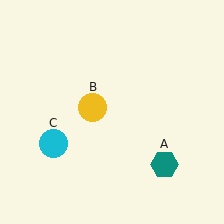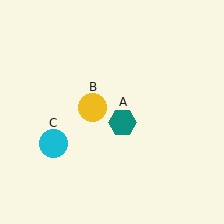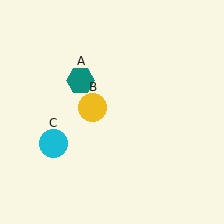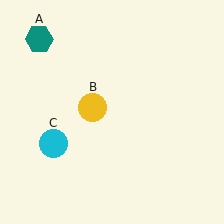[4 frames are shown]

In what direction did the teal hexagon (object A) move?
The teal hexagon (object A) moved up and to the left.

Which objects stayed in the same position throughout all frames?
Yellow circle (object B) and cyan circle (object C) remained stationary.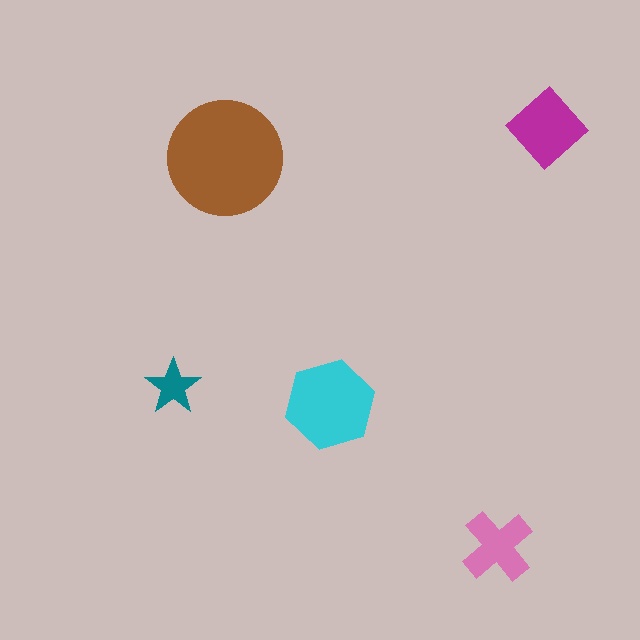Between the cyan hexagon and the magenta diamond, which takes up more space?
The cyan hexagon.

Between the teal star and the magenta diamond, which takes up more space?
The magenta diamond.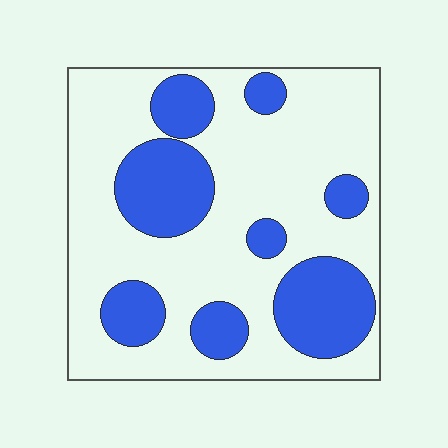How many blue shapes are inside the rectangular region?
8.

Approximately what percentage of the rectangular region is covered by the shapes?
Approximately 30%.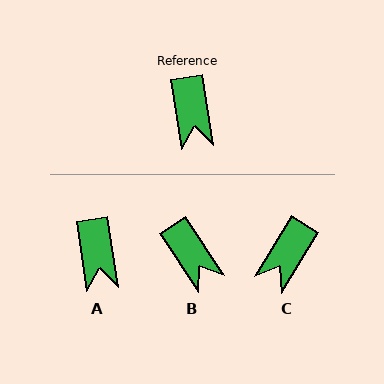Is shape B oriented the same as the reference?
No, it is off by about 25 degrees.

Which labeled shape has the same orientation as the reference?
A.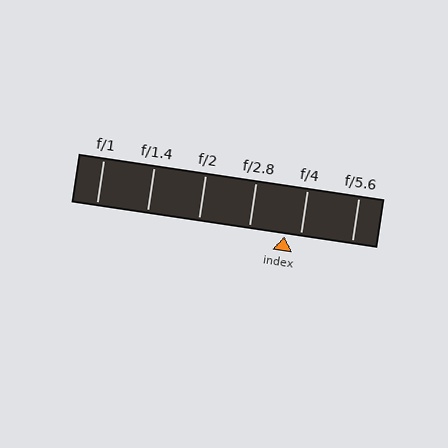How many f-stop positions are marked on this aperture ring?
There are 6 f-stop positions marked.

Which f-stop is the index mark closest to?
The index mark is closest to f/4.